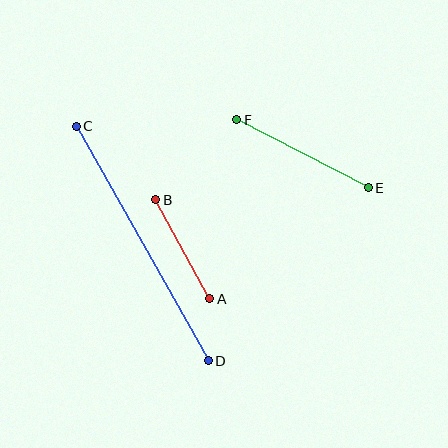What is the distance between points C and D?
The distance is approximately 269 pixels.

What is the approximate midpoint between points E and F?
The midpoint is at approximately (302, 154) pixels.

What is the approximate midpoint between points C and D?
The midpoint is at approximately (142, 243) pixels.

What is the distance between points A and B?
The distance is approximately 113 pixels.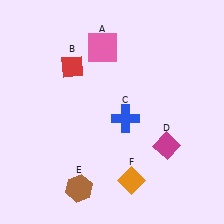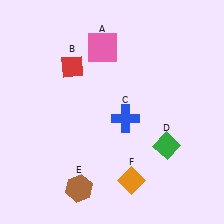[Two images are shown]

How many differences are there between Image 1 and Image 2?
There is 1 difference between the two images.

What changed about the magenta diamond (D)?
In Image 1, D is magenta. In Image 2, it changed to green.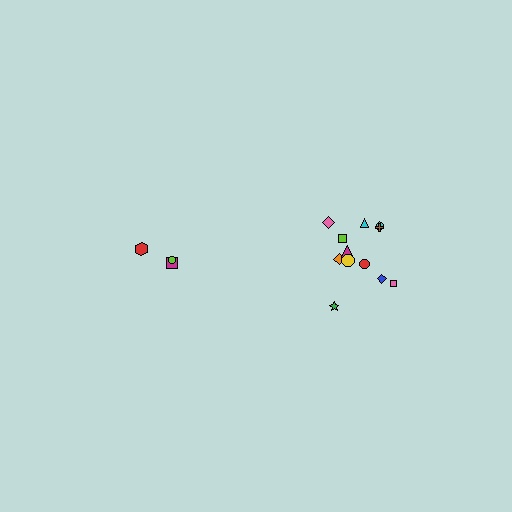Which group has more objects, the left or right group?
The right group.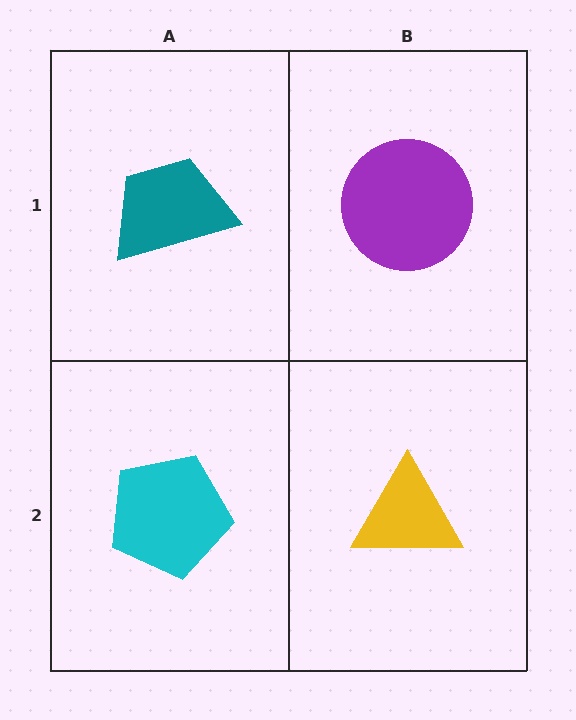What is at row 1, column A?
A teal trapezoid.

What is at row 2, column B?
A yellow triangle.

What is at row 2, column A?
A cyan pentagon.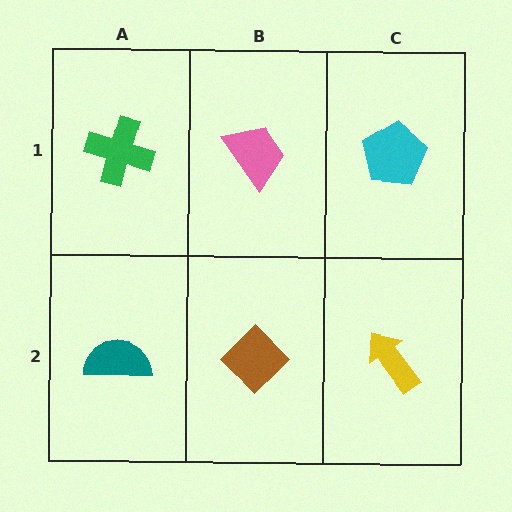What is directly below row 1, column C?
A yellow arrow.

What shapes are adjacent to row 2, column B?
A pink trapezoid (row 1, column B), a teal semicircle (row 2, column A), a yellow arrow (row 2, column C).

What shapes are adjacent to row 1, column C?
A yellow arrow (row 2, column C), a pink trapezoid (row 1, column B).